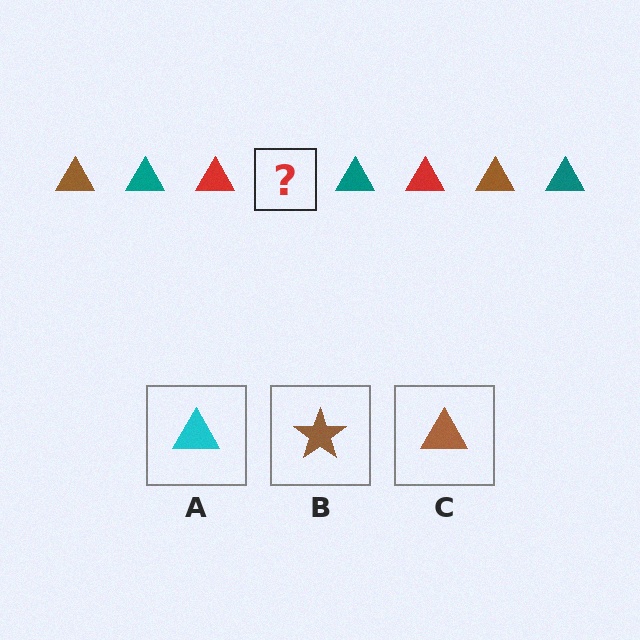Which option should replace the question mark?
Option C.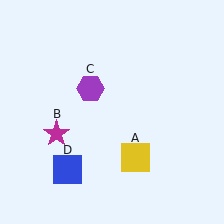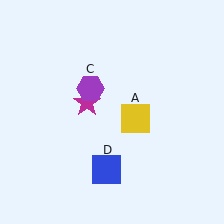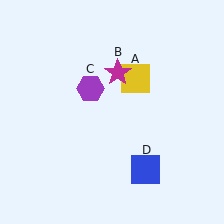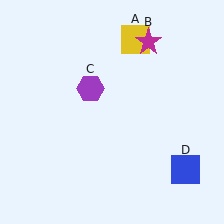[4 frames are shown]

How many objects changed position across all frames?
3 objects changed position: yellow square (object A), magenta star (object B), blue square (object D).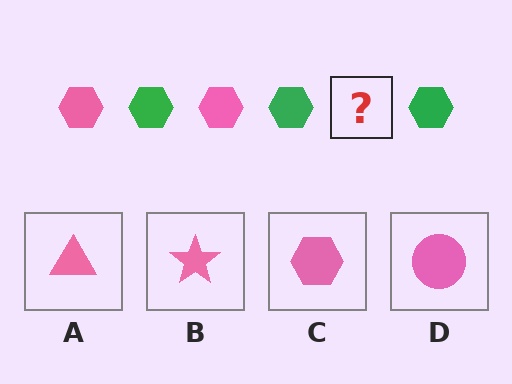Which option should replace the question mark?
Option C.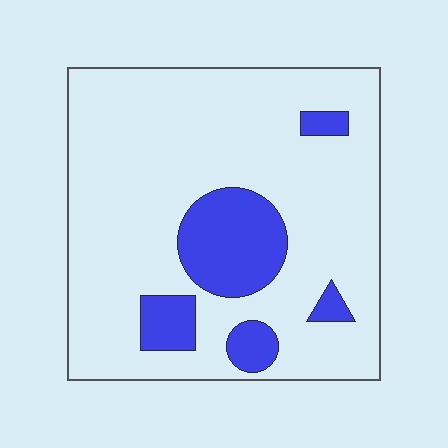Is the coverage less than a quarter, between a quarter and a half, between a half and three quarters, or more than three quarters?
Less than a quarter.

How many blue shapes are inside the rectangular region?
5.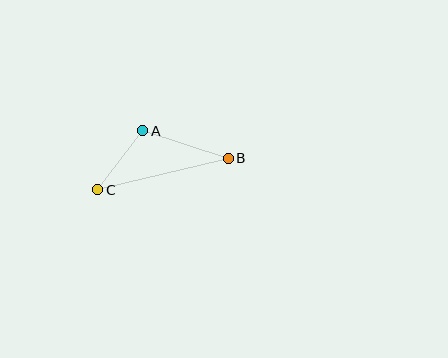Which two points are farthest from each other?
Points B and C are farthest from each other.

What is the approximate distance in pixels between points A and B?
The distance between A and B is approximately 90 pixels.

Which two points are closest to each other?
Points A and C are closest to each other.